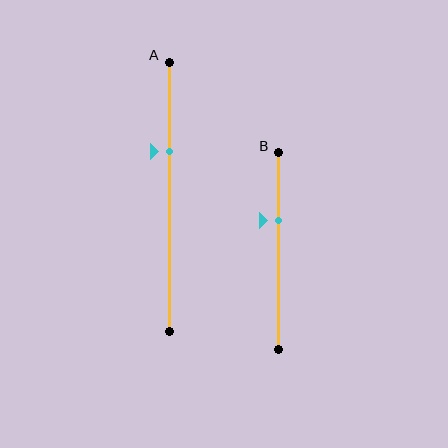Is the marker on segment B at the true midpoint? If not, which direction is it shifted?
No, the marker on segment B is shifted upward by about 15% of the segment length.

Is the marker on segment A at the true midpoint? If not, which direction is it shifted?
No, the marker on segment A is shifted upward by about 17% of the segment length.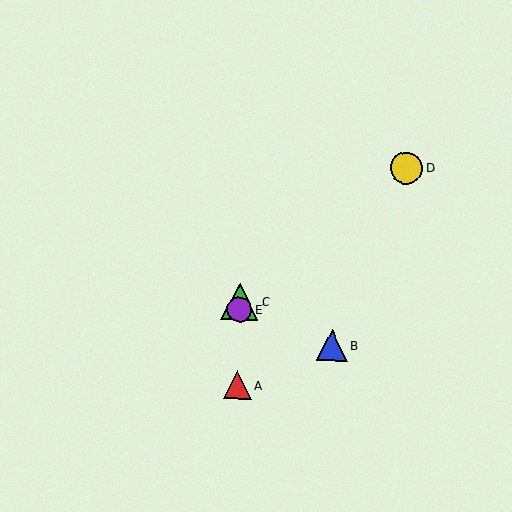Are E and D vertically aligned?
No, E is at x≈240 and D is at x≈407.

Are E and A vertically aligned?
Yes, both are at x≈240.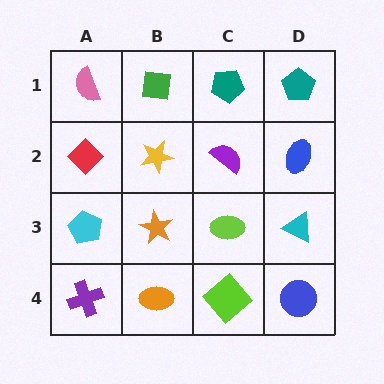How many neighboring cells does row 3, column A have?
3.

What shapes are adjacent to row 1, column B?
A yellow star (row 2, column B), a pink semicircle (row 1, column A), a teal pentagon (row 1, column C).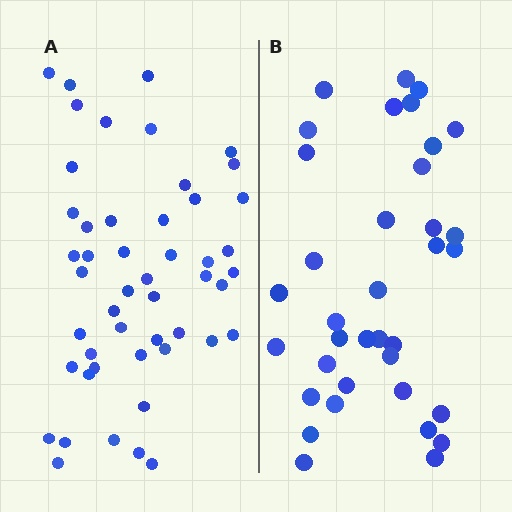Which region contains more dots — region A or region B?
Region A (the left region) has more dots.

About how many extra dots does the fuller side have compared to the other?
Region A has approximately 15 more dots than region B.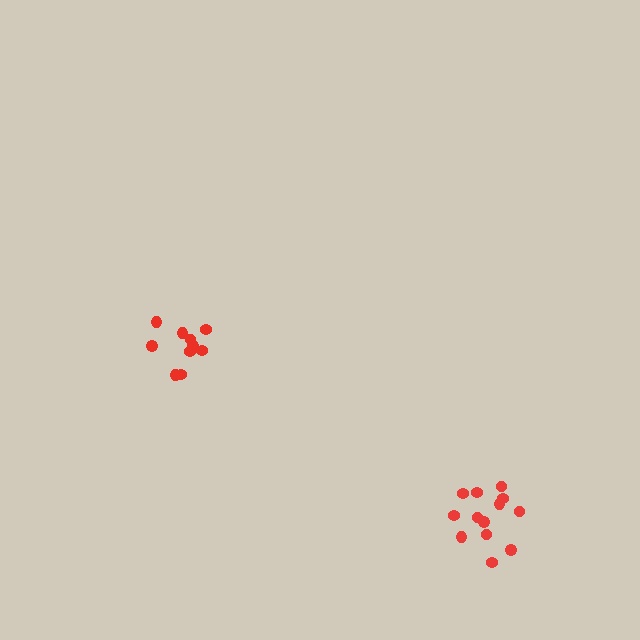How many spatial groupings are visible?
There are 2 spatial groupings.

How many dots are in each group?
Group 1: 10 dots, Group 2: 13 dots (23 total).